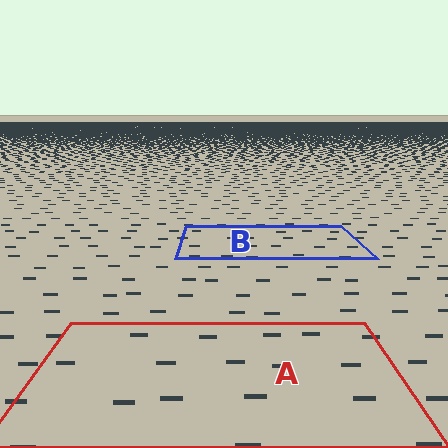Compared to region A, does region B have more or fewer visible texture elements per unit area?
Region B has more texture elements per unit area — they are packed more densely because it is farther away.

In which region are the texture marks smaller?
The texture marks are smaller in region B, because it is farther away.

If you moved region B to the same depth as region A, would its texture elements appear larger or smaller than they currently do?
They would appear larger. At a closer depth, the same texture elements are projected at a bigger on-screen size.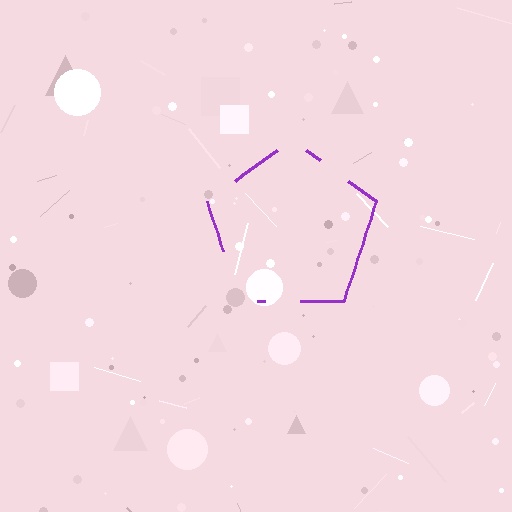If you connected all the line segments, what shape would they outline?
They would outline a pentagon.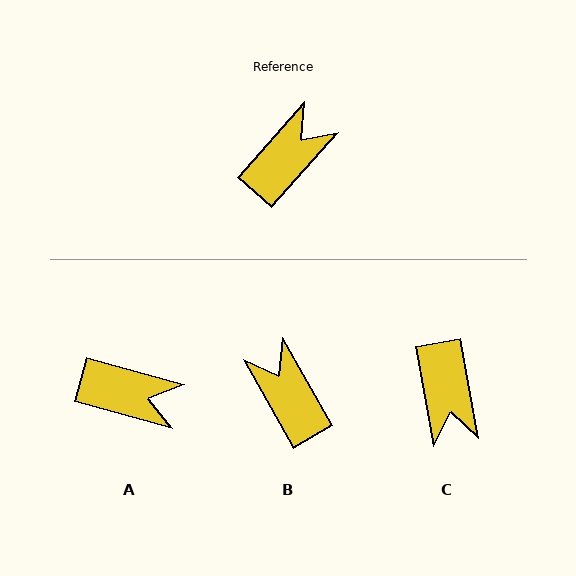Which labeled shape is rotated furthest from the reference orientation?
C, about 128 degrees away.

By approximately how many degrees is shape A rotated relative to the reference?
Approximately 63 degrees clockwise.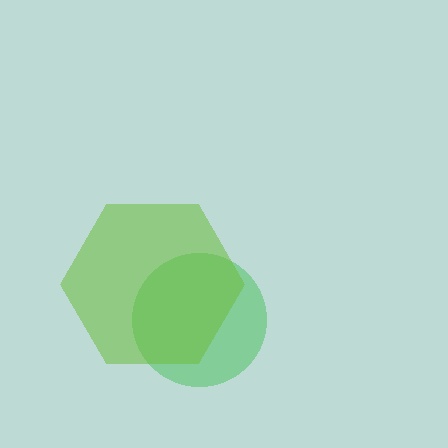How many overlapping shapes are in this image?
There are 2 overlapping shapes in the image.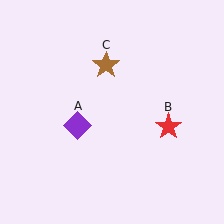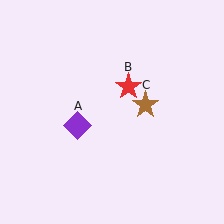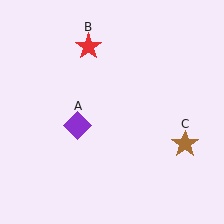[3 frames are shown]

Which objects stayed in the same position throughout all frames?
Purple diamond (object A) remained stationary.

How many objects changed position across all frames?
2 objects changed position: red star (object B), brown star (object C).